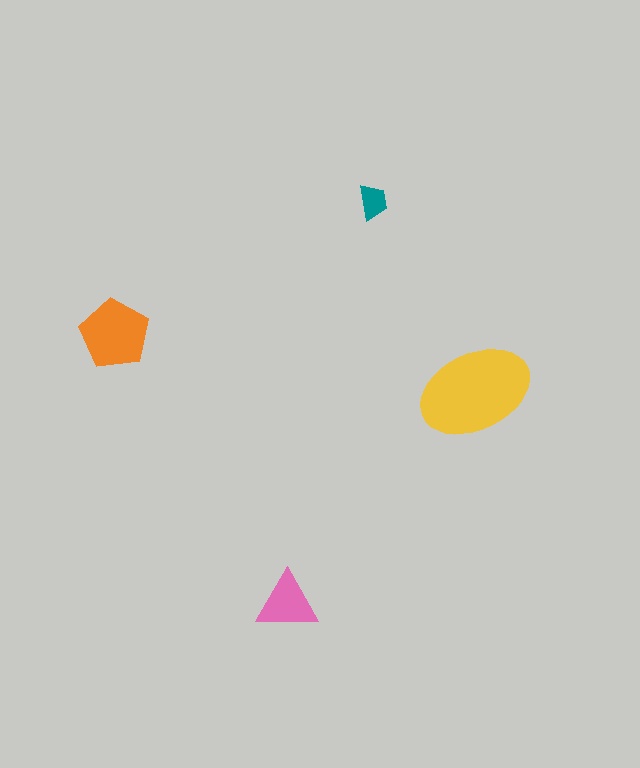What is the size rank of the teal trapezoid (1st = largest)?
4th.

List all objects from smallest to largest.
The teal trapezoid, the pink triangle, the orange pentagon, the yellow ellipse.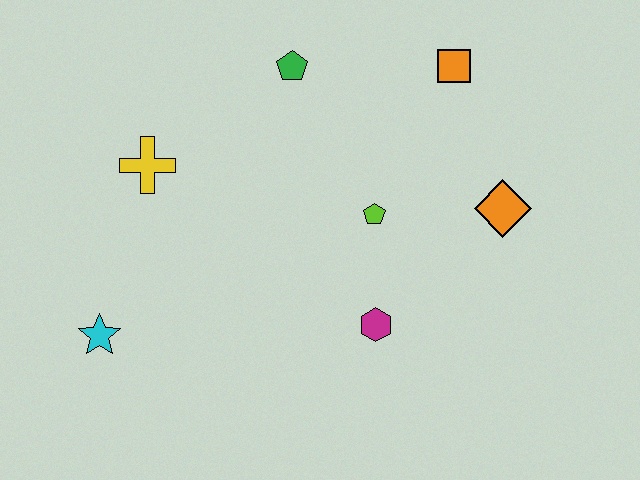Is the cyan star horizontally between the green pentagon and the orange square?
No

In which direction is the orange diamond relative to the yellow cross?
The orange diamond is to the right of the yellow cross.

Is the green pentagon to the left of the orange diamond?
Yes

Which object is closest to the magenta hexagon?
The lime pentagon is closest to the magenta hexagon.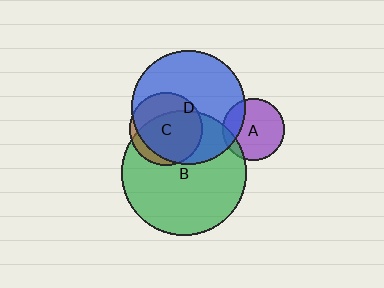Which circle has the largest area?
Circle B (green).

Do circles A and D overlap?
Yes.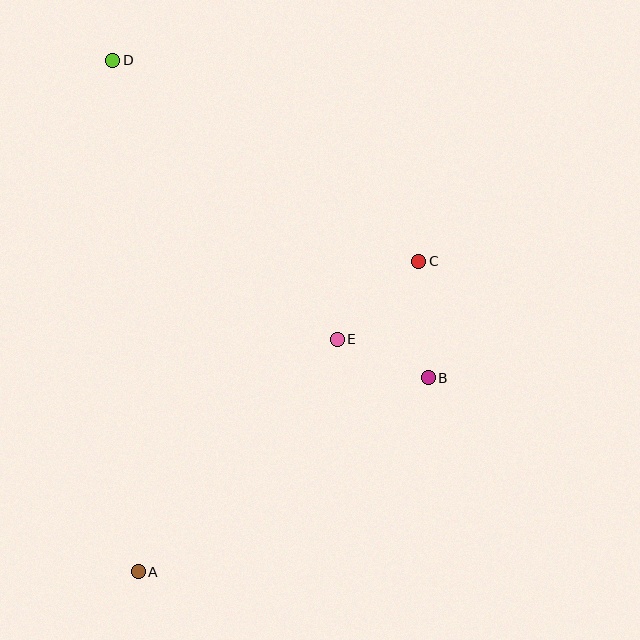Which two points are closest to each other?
Points B and E are closest to each other.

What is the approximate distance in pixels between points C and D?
The distance between C and D is approximately 366 pixels.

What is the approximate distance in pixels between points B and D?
The distance between B and D is approximately 448 pixels.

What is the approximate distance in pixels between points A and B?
The distance between A and B is approximately 349 pixels.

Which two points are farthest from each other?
Points A and D are farthest from each other.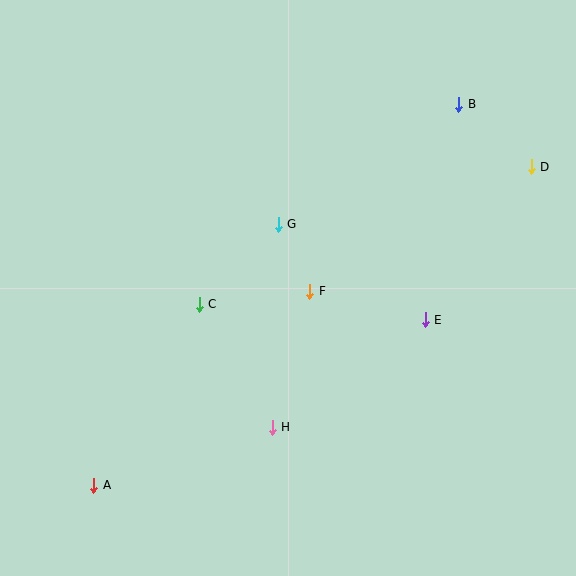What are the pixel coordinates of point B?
Point B is at (459, 104).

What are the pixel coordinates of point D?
Point D is at (531, 167).